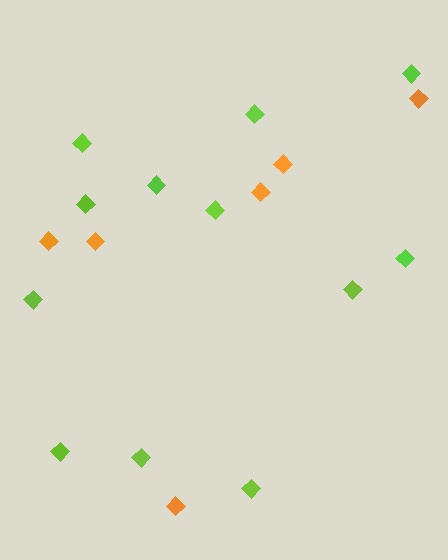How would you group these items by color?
There are 2 groups: one group of lime diamonds (12) and one group of orange diamonds (6).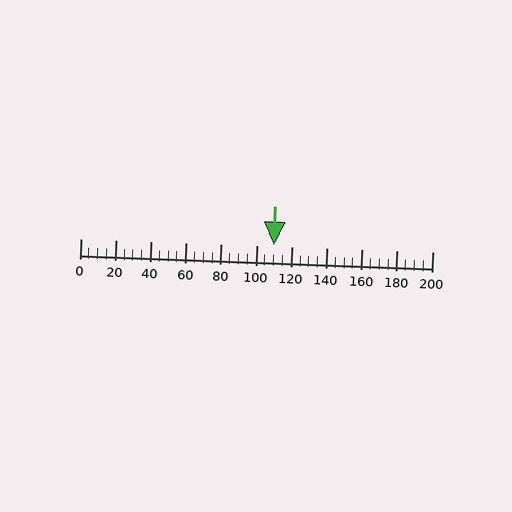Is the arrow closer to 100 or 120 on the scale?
The arrow is closer to 120.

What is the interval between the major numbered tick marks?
The major tick marks are spaced 20 units apart.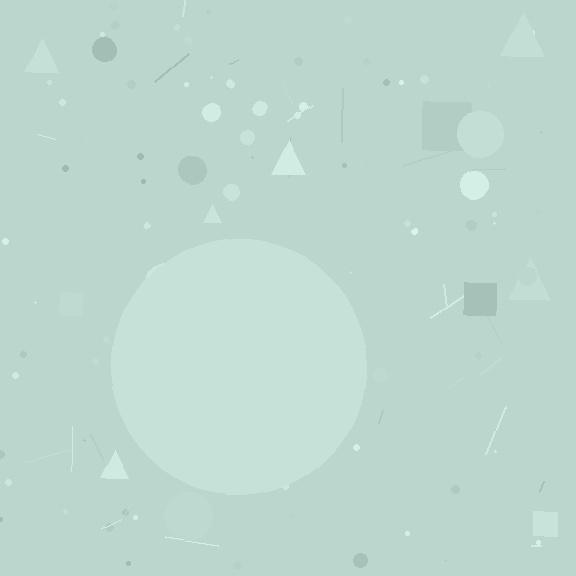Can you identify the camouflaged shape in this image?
The camouflaged shape is a circle.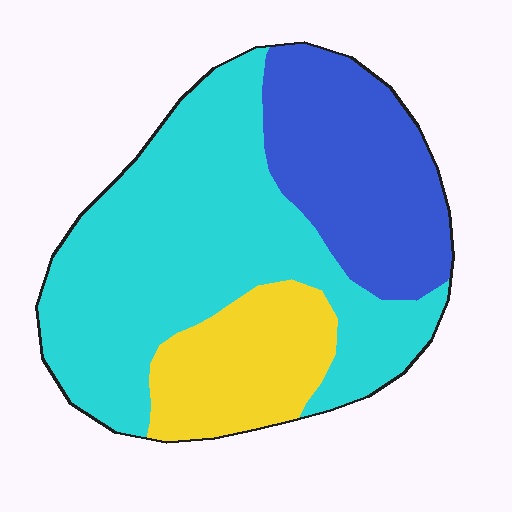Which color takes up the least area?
Yellow, at roughly 20%.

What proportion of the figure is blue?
Blue takes up about one quarter (1/4) of the figure.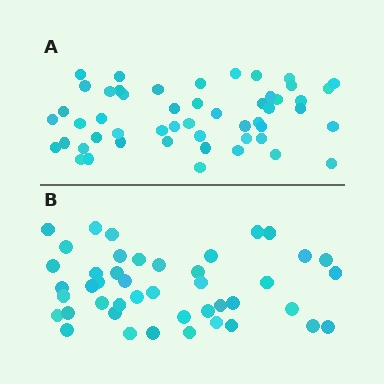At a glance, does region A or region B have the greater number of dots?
Region A (the top region) has more dots.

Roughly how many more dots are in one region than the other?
Region A has roughly 8 or so more dots than region B.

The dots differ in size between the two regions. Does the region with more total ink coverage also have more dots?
No. Region B has more total ink coverage because its dots are larger, but region A actually contains more individual dots. Total area can be misleading — the number of items is what matters here.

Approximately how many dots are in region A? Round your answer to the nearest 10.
About 50 dots. (The exact count is 51, which rounds to 50.)